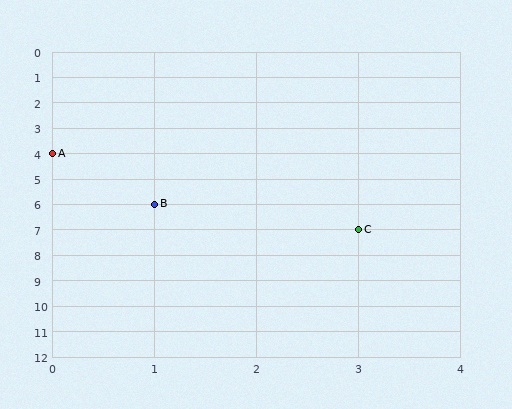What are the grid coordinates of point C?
Point C is at grid coordinates (3, 7).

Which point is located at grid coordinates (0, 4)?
Point A is at (0, 4).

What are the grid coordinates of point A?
Point A is at grid coordinates (0, 4).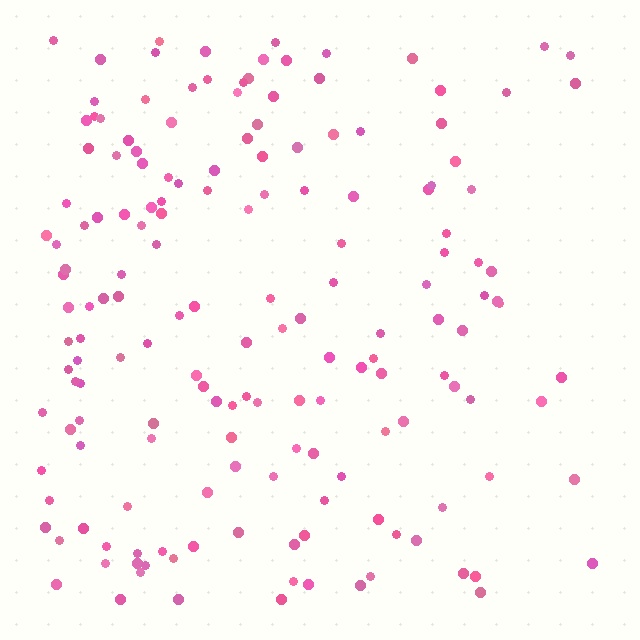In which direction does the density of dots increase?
From right to left, with the left side densest.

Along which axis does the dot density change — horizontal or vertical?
Horizontal.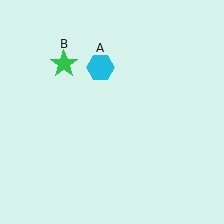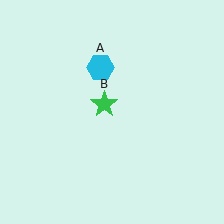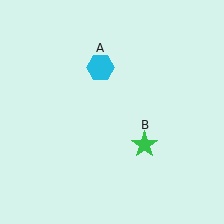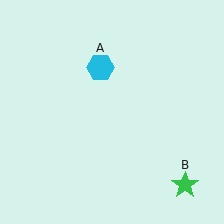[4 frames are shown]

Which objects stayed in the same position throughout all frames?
Cyan hexagon (object A) remained stationary.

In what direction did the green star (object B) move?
The green star (object B) moved down and to the right.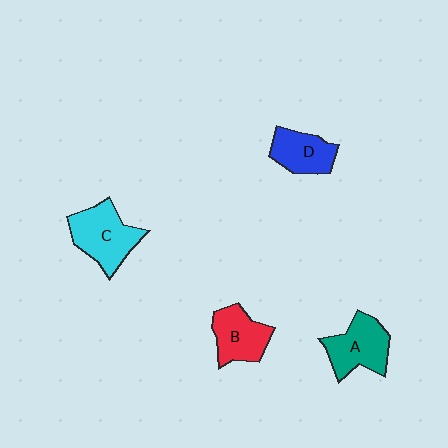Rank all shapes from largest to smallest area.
From largest to smallest: C (cyan), A (teal), B (red), D (blue).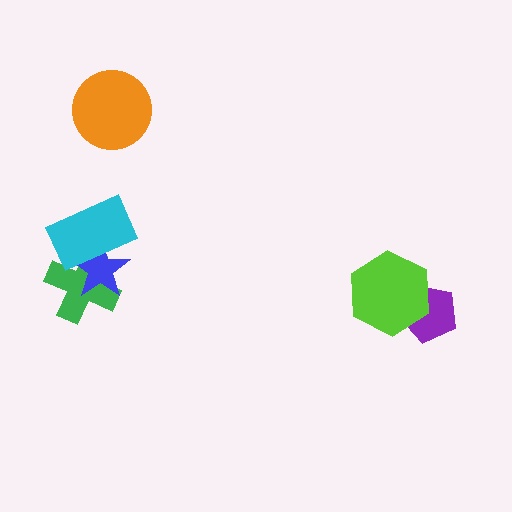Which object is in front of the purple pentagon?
The lime hexagon is in front of the purple pentagon.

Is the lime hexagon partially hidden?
No, no other shape covers it.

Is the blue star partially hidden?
Yes, it is partially covered by another shape.